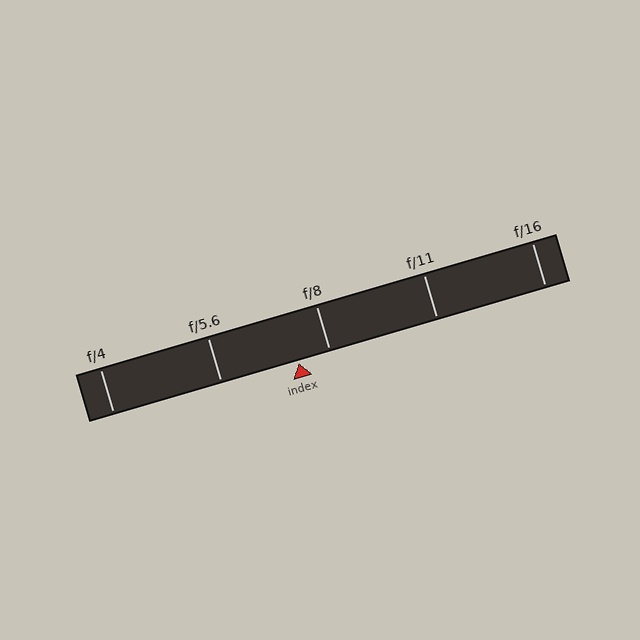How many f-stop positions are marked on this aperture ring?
There are 5 f-stop positions marked.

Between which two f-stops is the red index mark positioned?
The index mark is between f/5.6 and f/8.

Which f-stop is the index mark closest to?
The index mark is closest to f/8.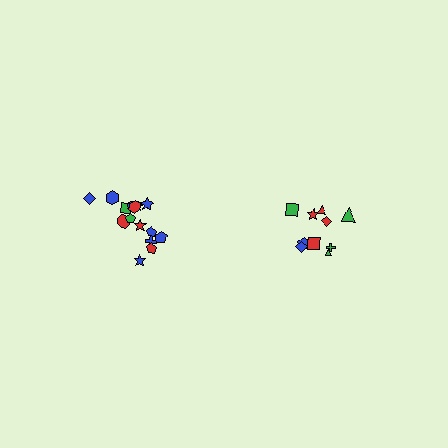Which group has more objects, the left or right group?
The left group.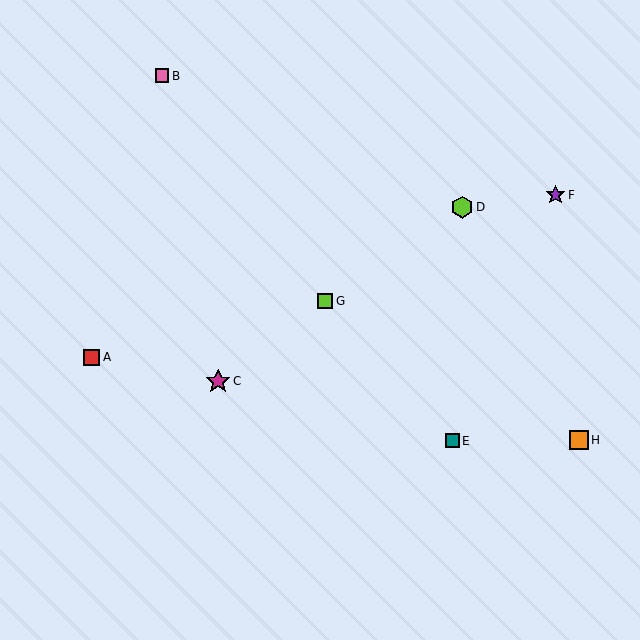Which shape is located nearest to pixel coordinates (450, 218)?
The lime hexagon (labeled D) at (462, 207) is nearest to that location.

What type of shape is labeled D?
Shape D is a lime hexagon.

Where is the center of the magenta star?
The center of the magenta star is at (218, 381).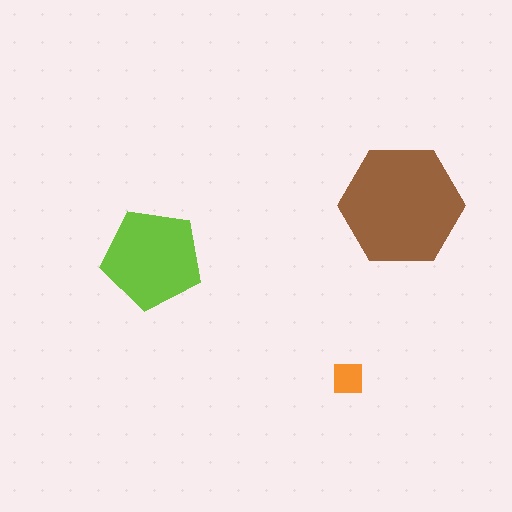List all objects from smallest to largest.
The orange square, the lime pentagon, the brown hexagon.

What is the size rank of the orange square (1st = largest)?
3rd.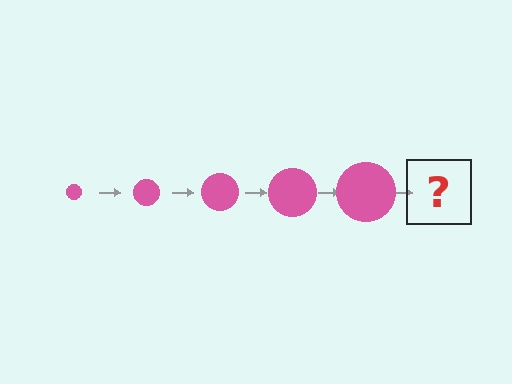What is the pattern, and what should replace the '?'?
The pattern is that the circle gets progressively larger each step. The '?' should be a pink circle, larger than the previous one.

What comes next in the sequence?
The next element should be a pink circle, larger than the previous one.